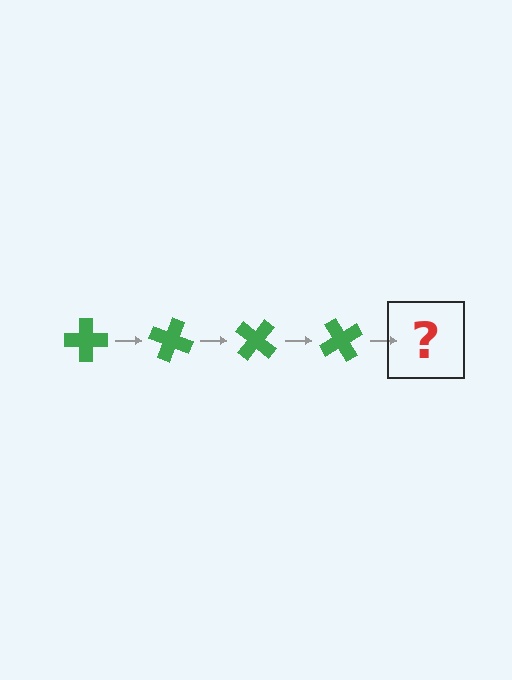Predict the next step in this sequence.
The next step is a green cross rotated 80 degrees.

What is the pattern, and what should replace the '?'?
The pattern is that the cross rotates 20 degrees each step. The '?' should be a green cross rotated 80 degrees.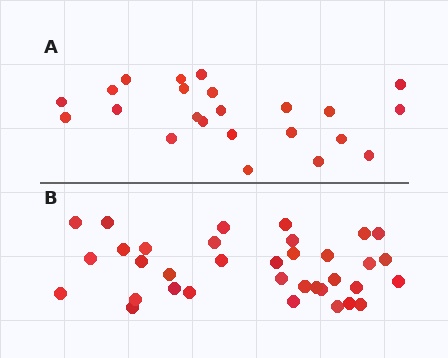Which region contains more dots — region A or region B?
Region B (the bottom region) has more dots.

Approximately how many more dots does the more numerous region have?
Region B has roughly 12 or so more dots than region A.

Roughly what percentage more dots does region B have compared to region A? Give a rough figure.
About 50% more.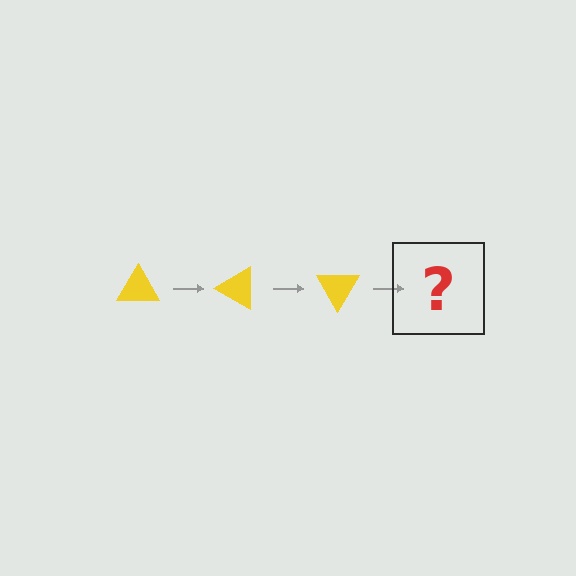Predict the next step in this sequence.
The next step is a yellow triangle rotated 90 degrees.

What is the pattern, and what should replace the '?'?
The pattern is that the triangle rotates 30 degrees each step. The '?' should be a yellow triangle rotated 90 degrees.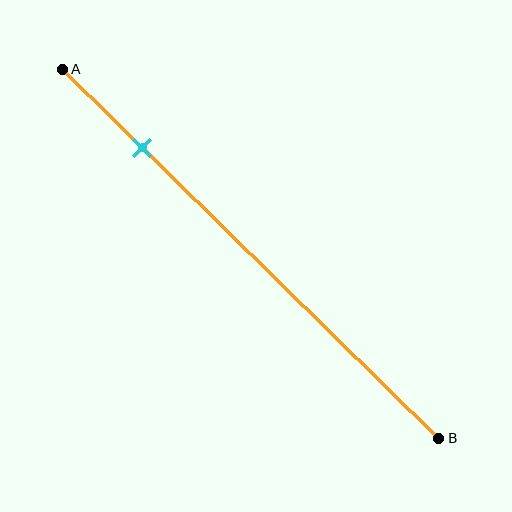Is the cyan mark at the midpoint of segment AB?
No, the mark is at about 20% from A, not at the 50% midpoint.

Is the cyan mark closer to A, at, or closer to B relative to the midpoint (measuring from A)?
The cyan mark is closer to point A than the midpoint of segment AB.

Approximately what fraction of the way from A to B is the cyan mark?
The cyan mark is approximately 20% of the way from A to B.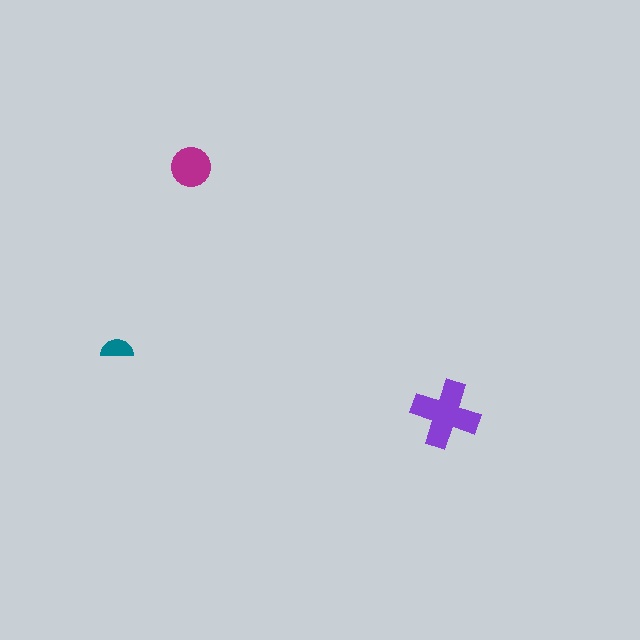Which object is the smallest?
The teal semicircle.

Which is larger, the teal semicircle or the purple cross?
The purple cross.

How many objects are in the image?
There are 3 objects in the image.